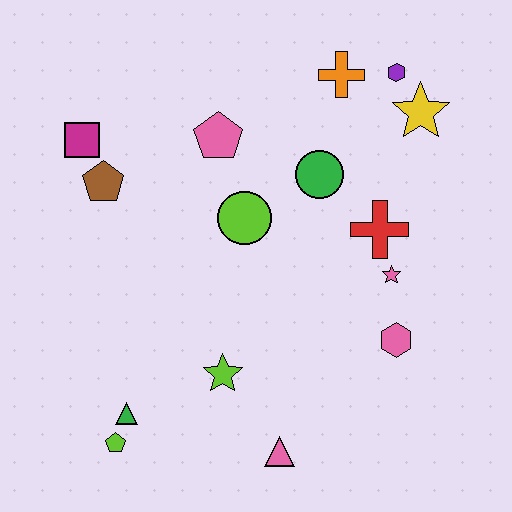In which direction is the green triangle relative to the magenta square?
The green triangle is below the magenta square.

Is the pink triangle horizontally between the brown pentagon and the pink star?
Yes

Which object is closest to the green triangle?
The lime pentagon is closest to the green triangle.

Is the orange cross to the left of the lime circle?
No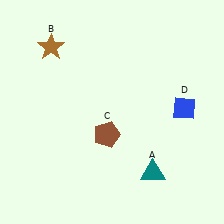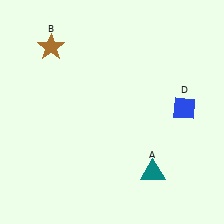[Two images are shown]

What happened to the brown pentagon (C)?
The brown pentagon (C) was removed in Image 2. It was in the bottom-left area of Image 1.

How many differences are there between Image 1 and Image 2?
There is 1 difference between the two images.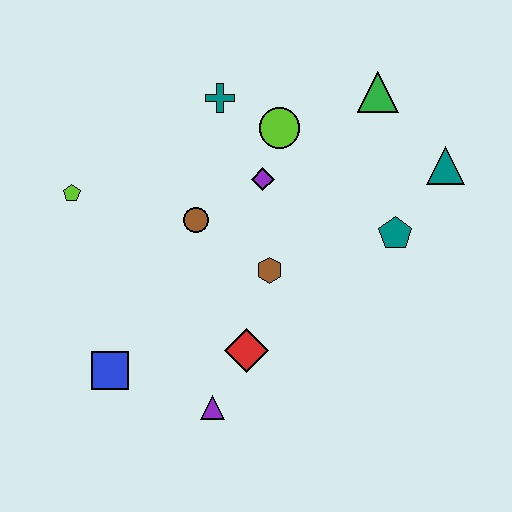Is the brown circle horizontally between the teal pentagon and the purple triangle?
No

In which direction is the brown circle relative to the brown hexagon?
The brown circle is to the left of the brown hexagon.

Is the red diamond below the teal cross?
Yes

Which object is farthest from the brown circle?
The teal triangle is farthest from the brown circle.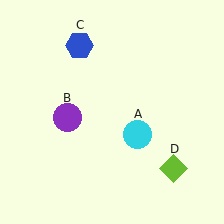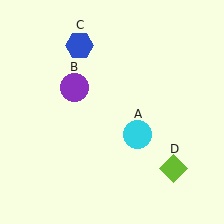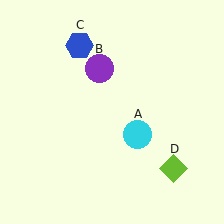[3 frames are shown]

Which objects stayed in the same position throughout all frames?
Cyan circle (object A) and blue hexagon (object C) and lime diamond (object D) remained stationary.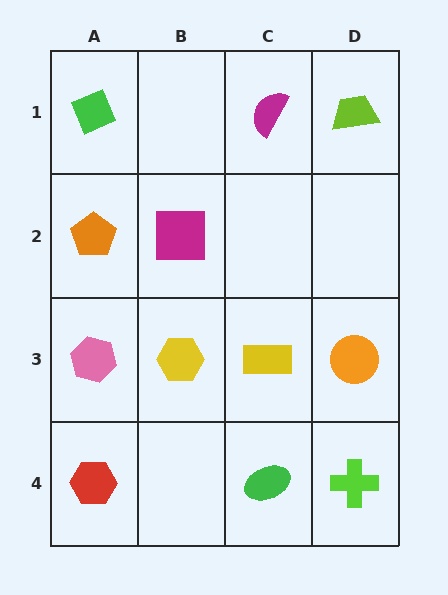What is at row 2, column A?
An orange pentagon.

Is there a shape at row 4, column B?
No, that cell is empty.